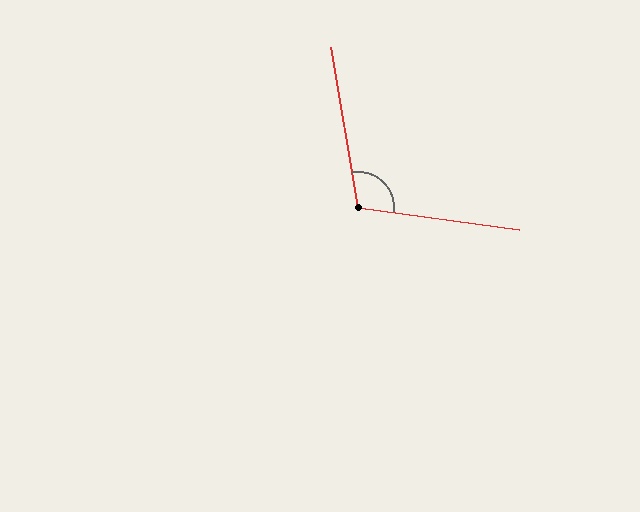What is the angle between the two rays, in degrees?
Approximately 107 degrees.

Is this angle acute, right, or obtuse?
It is obtuse.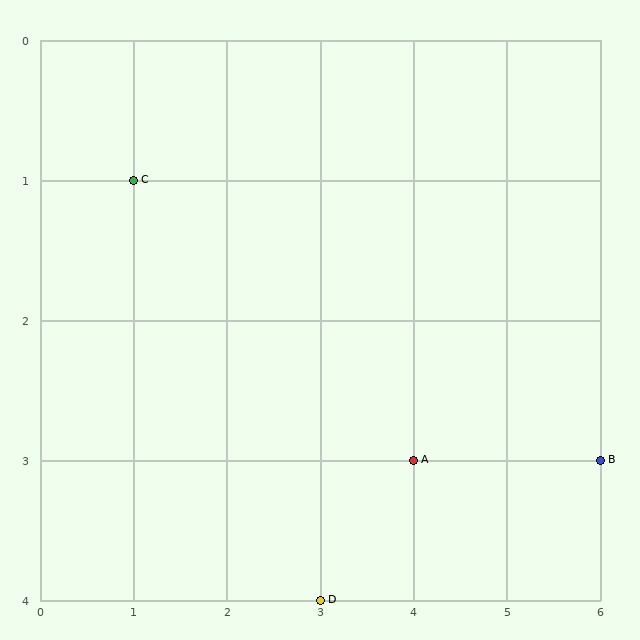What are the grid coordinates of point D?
Point D is at grid coordinates (3, 4).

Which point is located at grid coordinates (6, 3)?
Point B is at (6, 3).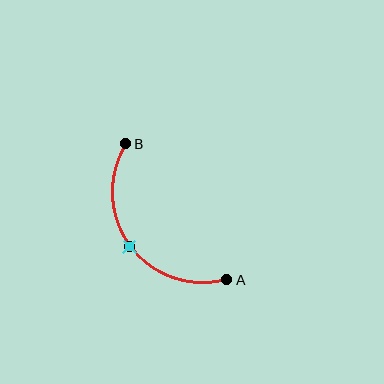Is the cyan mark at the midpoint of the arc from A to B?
Yes. The cyan mark lies on the arc at equal arc-length from both A and B — it is the arc midpoint.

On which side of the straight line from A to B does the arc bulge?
The arc bulges below and to the left of the straight line connecting A and B.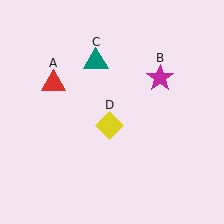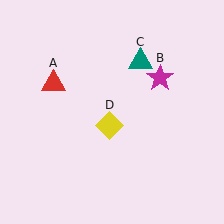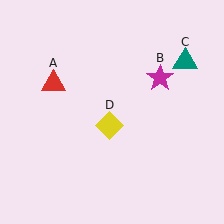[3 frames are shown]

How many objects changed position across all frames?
1 object changed position: teal triangle (object C).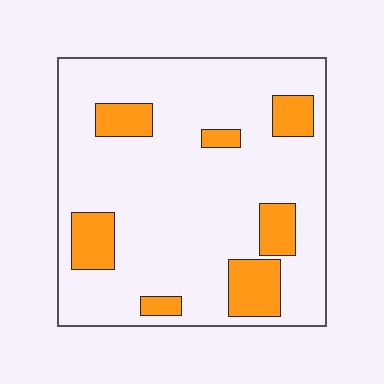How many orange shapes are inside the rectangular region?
7.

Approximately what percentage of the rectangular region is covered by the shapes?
Approximately 20%.